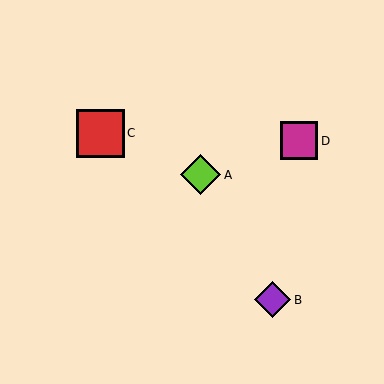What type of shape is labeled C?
Shape C is a red square.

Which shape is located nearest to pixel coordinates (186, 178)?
The lime diamond (labeled A) at (201, 175) is nearest to that location.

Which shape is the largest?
The red square (labeled C) is the largest.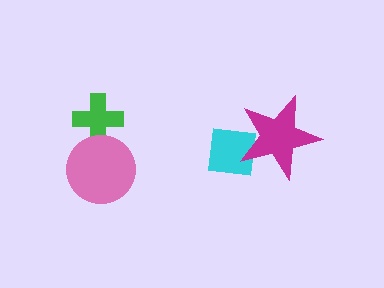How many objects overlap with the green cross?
1 object overlaps with the green cross.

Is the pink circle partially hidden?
No, no other shape covers it.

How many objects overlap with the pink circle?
1 object overlaps with the pink circle.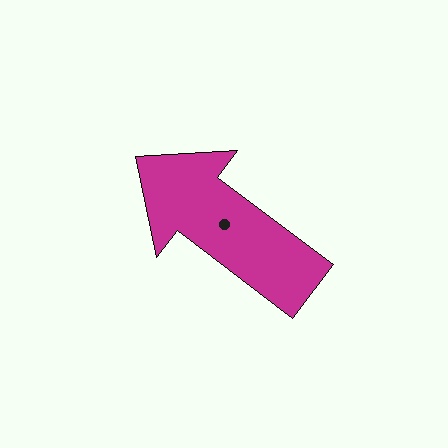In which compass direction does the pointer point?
Northwest.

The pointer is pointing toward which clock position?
Roughly 10 o'clock.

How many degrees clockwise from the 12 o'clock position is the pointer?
Approximately 307 degrees.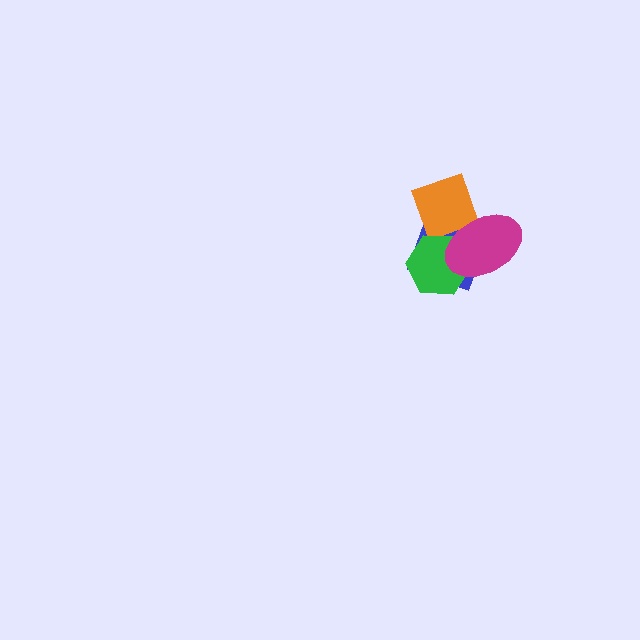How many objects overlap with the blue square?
3 objects overlap with the blue square.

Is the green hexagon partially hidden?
Yes, it is partially covered by another shape.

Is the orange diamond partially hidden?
Yes, it is partially covered by another shape.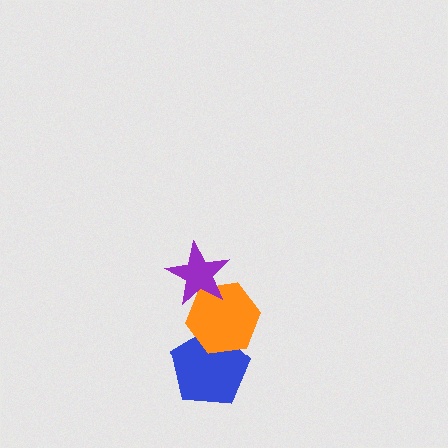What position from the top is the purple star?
The purple star is 1st from the top.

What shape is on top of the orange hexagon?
The purple star is on top of the orange hexagon.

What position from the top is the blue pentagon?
The blue pentagon is 3rd from the top.